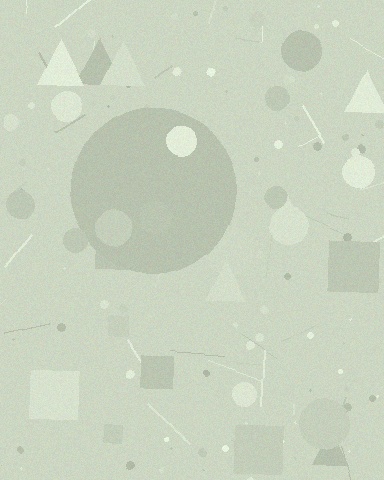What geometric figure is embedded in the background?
A circle is embedded in the background.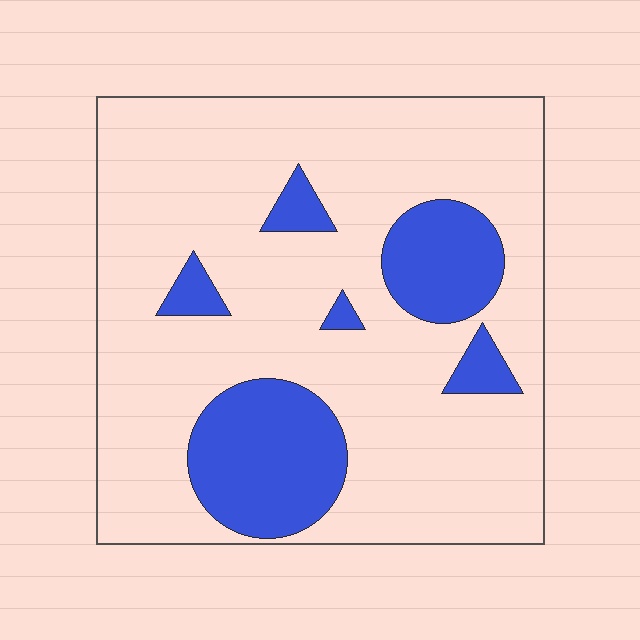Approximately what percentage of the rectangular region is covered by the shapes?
Approximately 20%.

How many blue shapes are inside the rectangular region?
6.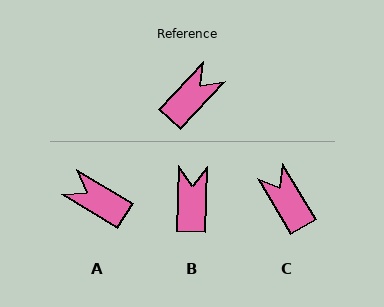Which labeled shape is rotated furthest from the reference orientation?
A, about 102 degrees away.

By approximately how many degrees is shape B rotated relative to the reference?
Approximately 42 degrees counter-clockwise.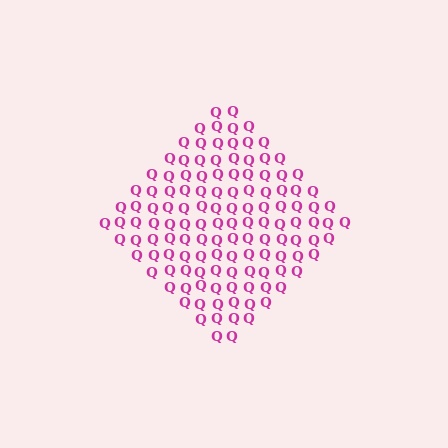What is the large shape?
The large shape is a diamond.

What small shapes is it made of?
It is made of small letter Q's.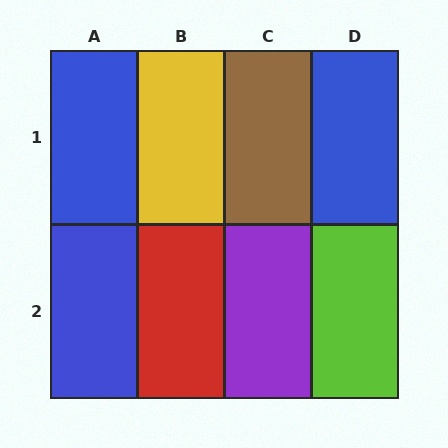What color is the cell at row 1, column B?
Yellow.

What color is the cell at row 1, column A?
Blue.